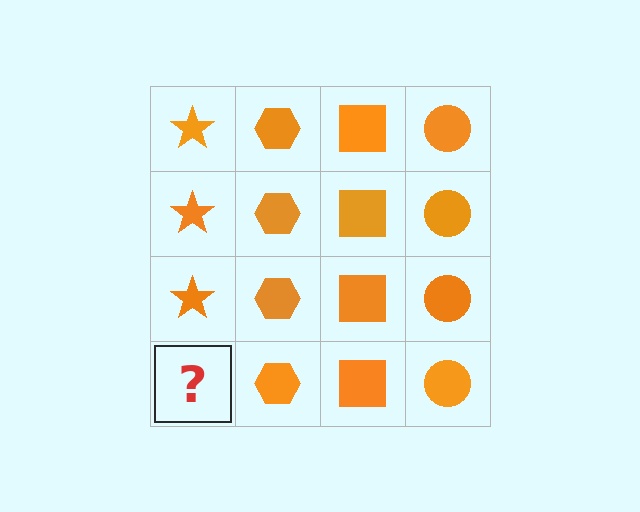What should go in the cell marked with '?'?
The missing cell should contain an orange star.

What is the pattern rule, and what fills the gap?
The rule is that each column has a consistent shape. The gap should be filled with an orange star.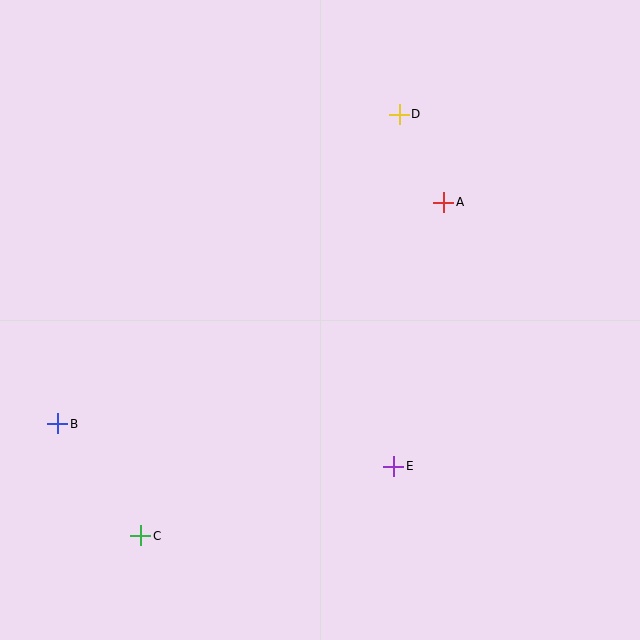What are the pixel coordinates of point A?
Point A is at (444, 202).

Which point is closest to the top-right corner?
Point D is closest to the top-right corner.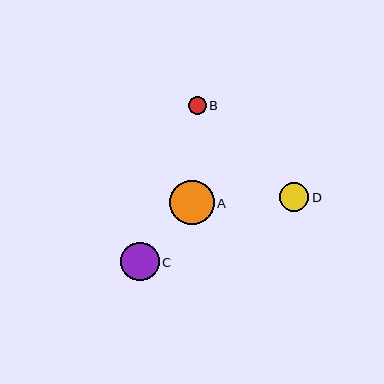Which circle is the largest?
Circle A is the largest with a size of approximately 45 pixels.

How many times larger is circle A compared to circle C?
Circle A is approximately 1.2 times the size of circle C.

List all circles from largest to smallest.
From largest to smallest: A, C, D, B.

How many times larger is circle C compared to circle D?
Circle C is approximately 1.3 times the size of circle D.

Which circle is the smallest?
Circle B is the smallest with a size of approximately 17 pixels.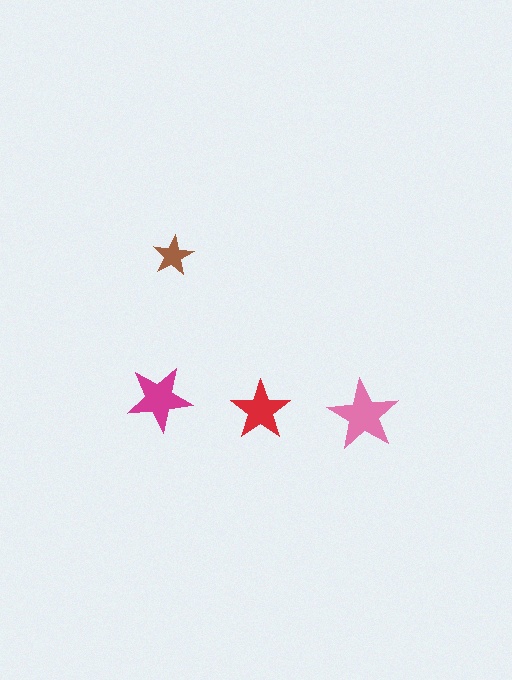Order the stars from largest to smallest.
the pink one, the magenta one, the red one, the brown one.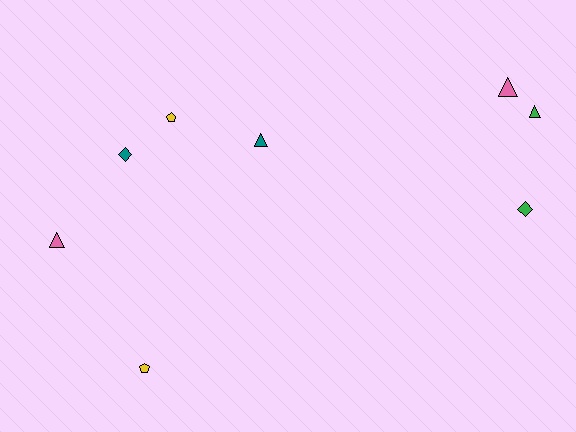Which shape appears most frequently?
Triangle, with 4 objects.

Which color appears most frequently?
Yellow, with 2 objects.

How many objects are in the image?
There are 8 objects.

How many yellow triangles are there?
There are no yellow triangles.